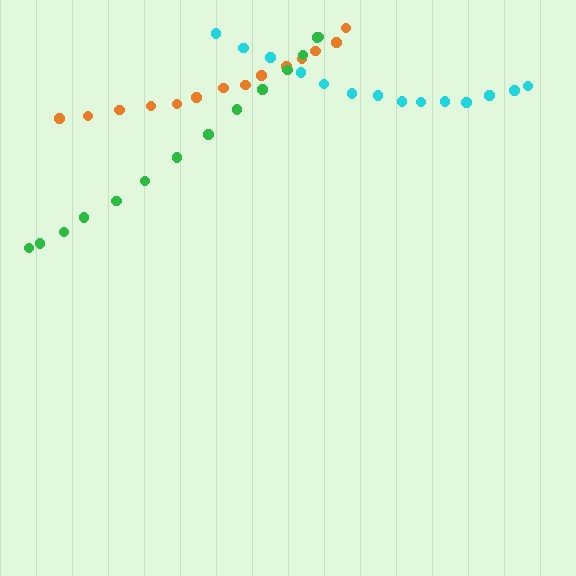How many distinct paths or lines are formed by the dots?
There are 3 distinct paths.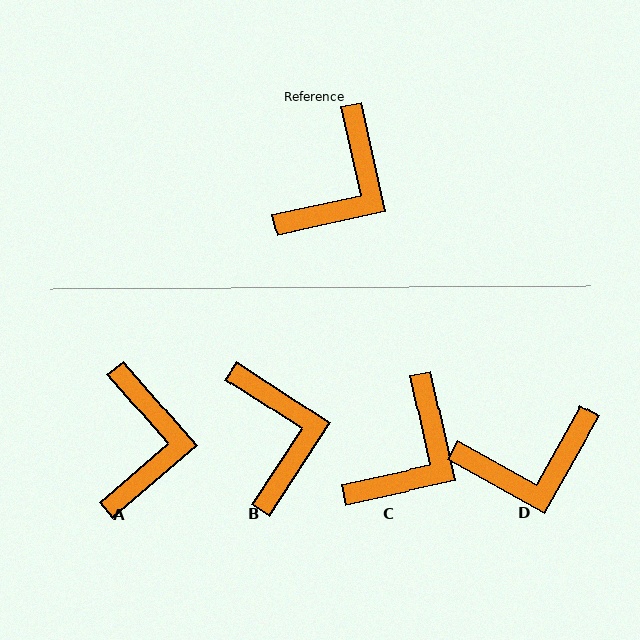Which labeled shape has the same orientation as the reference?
C.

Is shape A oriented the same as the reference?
No, it is off by about 29 degrees.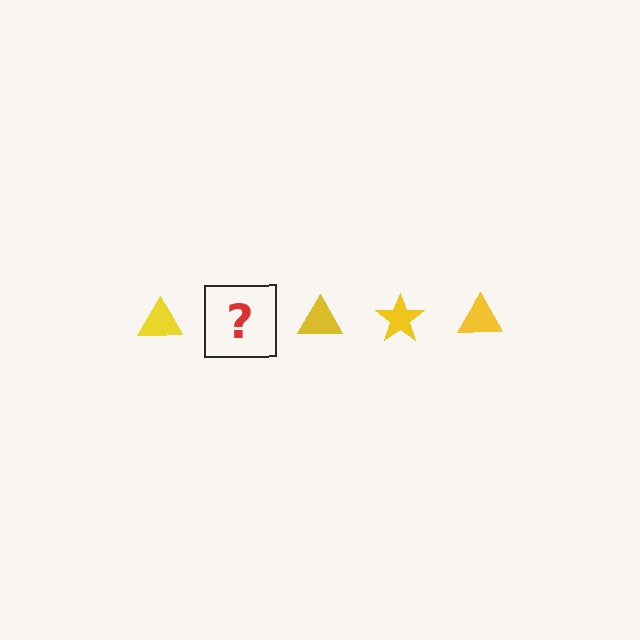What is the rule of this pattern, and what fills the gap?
The rule is that the pattern cycles through triangle, star shapes in yellow. The gap should be filled with a yellow star.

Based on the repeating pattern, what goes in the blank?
The blank should be a yellow star.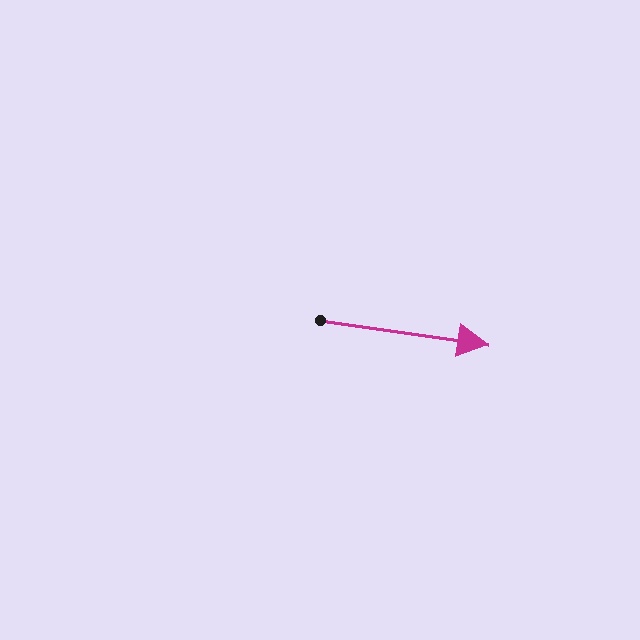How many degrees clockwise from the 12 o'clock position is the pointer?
Approximately 98 degrees.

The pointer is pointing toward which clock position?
Roughly 3 o'clock.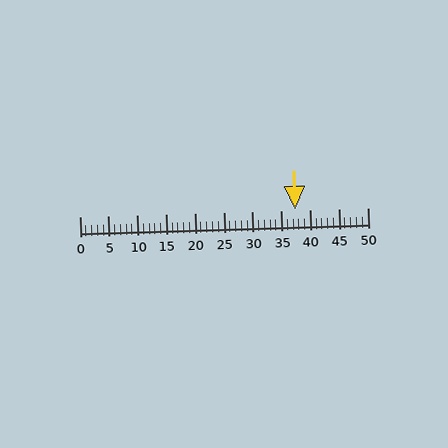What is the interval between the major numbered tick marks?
The major tick marks are spaced 5 units apart.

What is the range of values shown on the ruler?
The ruler shows values from 0 to 50.